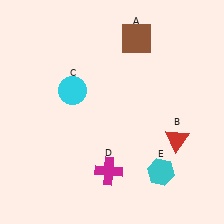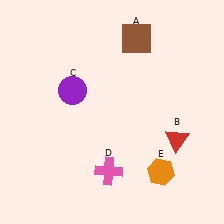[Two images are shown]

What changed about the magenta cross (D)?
In Image 1, D is magenta. In Image 2, it changed to pink.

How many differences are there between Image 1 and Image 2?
There are 3 differences between the two images.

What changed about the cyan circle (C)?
In Image 1, C is cyan. In Image 2, it changed to purple.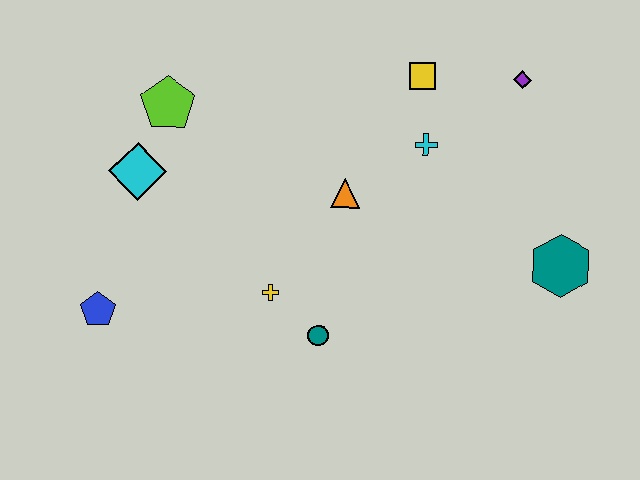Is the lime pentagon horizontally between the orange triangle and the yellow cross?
No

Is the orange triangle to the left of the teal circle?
No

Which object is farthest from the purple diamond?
The blue pentagon is farthest from the purple diamond.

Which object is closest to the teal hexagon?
The cyan cross is closest to the teal hexagon.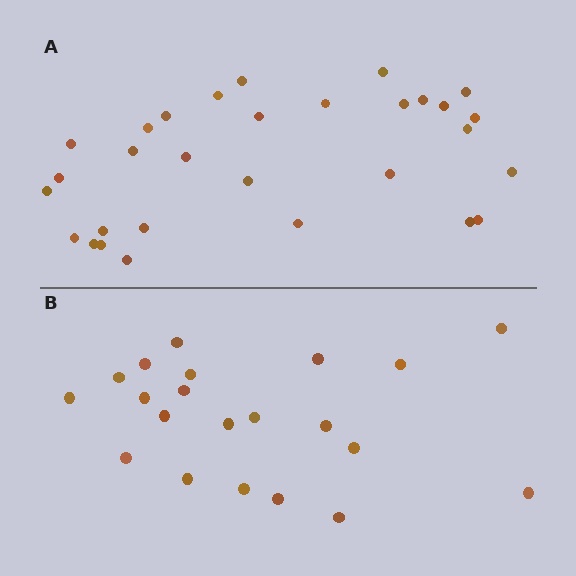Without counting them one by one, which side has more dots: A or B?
Region A (the top region) has more dots.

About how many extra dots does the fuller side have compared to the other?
Region A has roughly 8 or so more dots than region B.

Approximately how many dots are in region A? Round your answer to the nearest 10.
About 30 dots.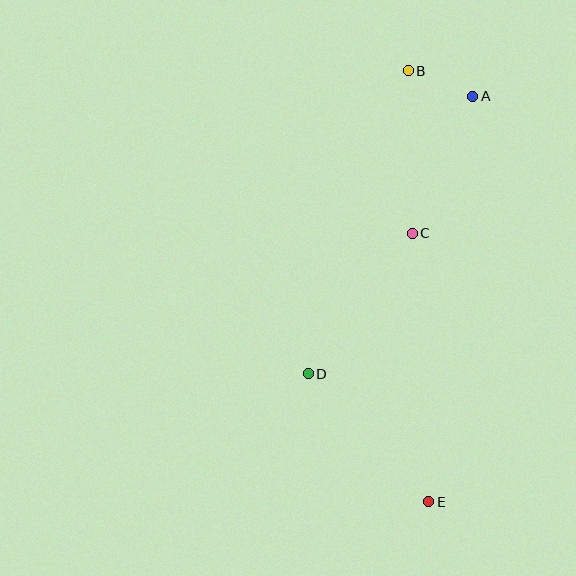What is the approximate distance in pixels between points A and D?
The distance between A and D is approximately 322 pixels.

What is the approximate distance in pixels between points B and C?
The distance between B and C is approximately 162 pixels.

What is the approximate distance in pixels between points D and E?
The distance between D and E is approximately 176 pixels.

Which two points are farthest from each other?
Points B and E are farthest from each other.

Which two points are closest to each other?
Points A and B are closest to each other.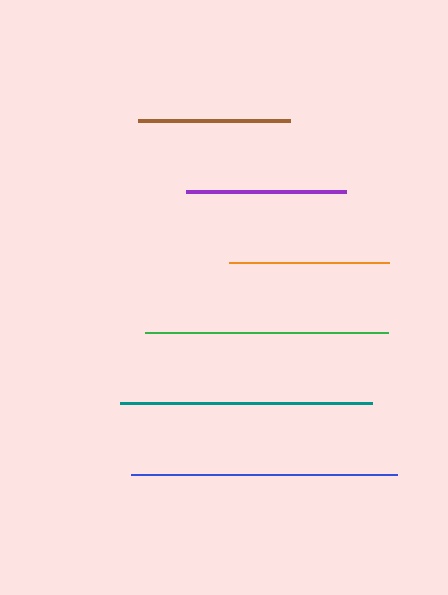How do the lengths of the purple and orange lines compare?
The purple and orange lines are approximately the same length.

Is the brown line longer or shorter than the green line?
The green line is longer than the brown line.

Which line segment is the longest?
The blue line is the longest at approximately 267 pixels.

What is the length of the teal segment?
The teal segment is approximately 251 pixels long.